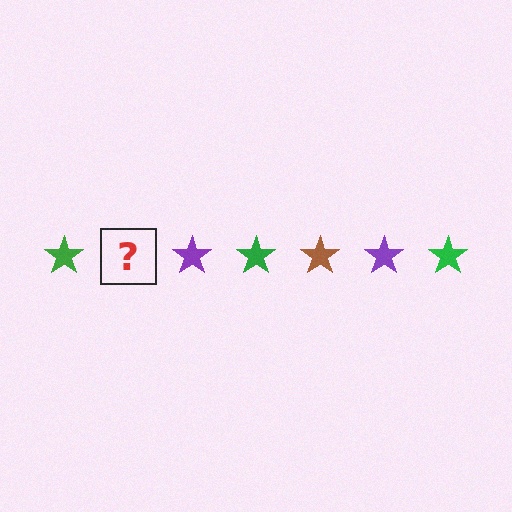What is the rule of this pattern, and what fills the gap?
The rule is that the pattern cycles through green, brown, purple stars. The gap should be filled with a brown star.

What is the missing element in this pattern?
The missing element is a brown star.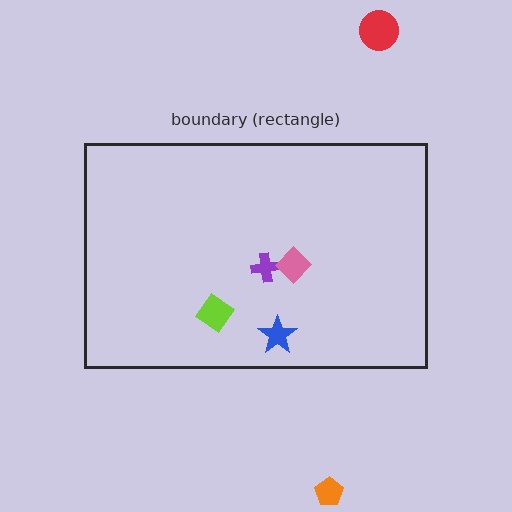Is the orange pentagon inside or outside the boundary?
Outside.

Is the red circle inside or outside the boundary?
Outside.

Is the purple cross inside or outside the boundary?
Inside.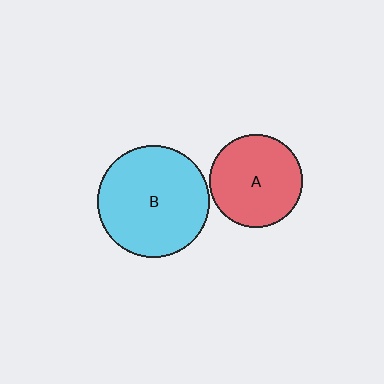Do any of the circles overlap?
No, none of the circles overlap.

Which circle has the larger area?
Circle B (cyan).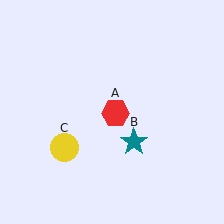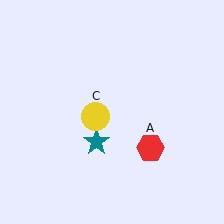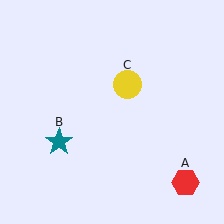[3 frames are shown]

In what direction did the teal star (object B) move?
The teal star (object B) moved left.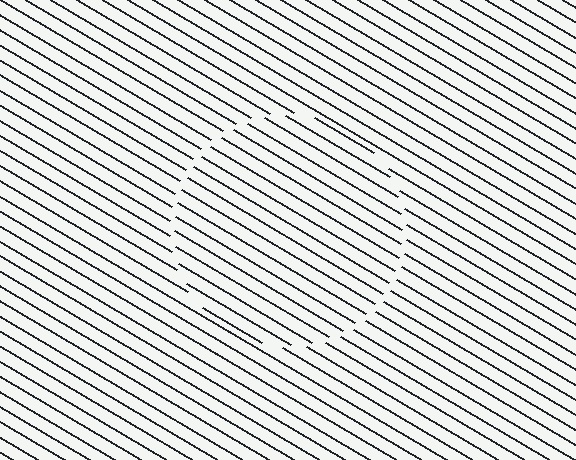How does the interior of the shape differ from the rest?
The interior of the shape contains the same grating, shifted by half a period — the contour is defined by the phase discontinuity where line-ends from the inner and outer gratings abut.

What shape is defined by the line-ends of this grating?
An illusory circle. The interior of the shape contains the same grating, shifted by half a period — the contour is defined by the phase discontinuity where line-ends from the inner and outer gratings abut.